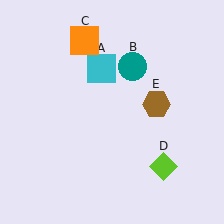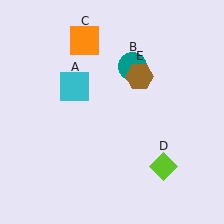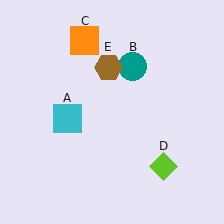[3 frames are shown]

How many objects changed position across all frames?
2 objects changed position: cyan square (object A), brown hexagon (object E).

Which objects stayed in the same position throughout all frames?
Teal circle (object B) and orange square (object C) and lime diamond (object D) remained stationary.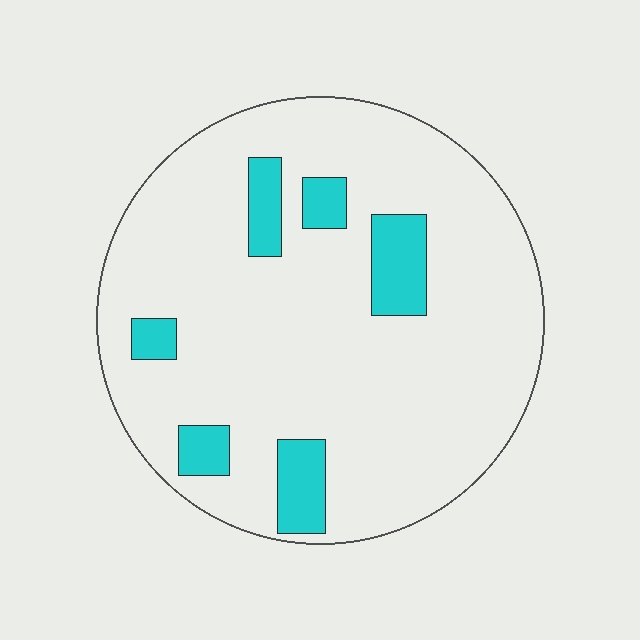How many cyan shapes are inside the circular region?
6.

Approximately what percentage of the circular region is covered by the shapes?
Approximately 15%.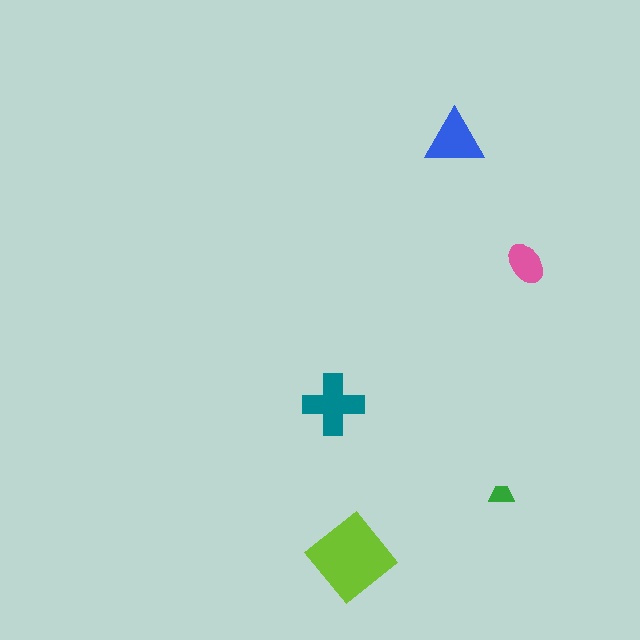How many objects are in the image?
There are 5 objects in the image.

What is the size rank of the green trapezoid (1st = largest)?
5th.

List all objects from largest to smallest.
The lime diamond, the teal cross, the blue triangle, the pink ellipse, the green trapezoid.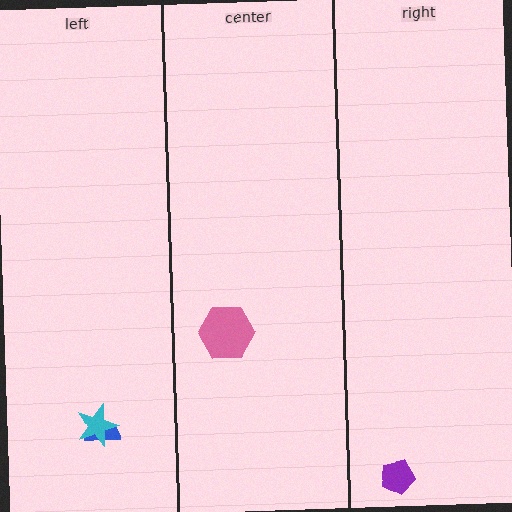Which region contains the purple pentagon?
The right region.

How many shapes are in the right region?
1.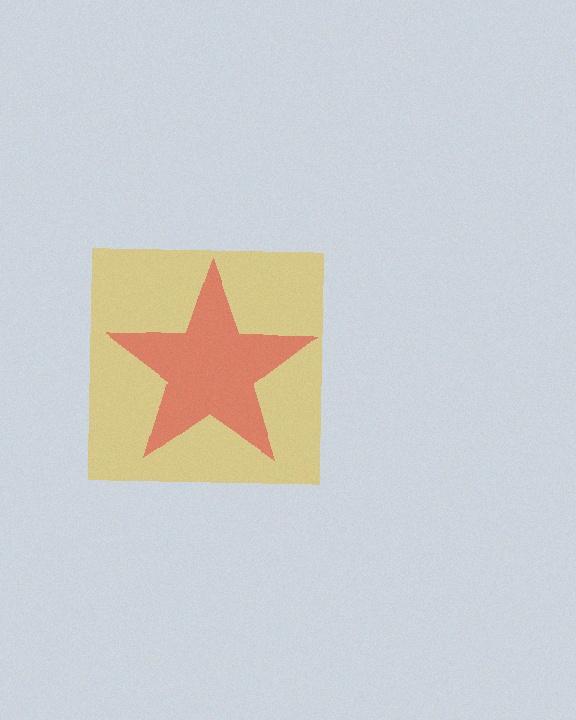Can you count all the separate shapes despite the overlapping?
Yes, there are 2 separate shapes.